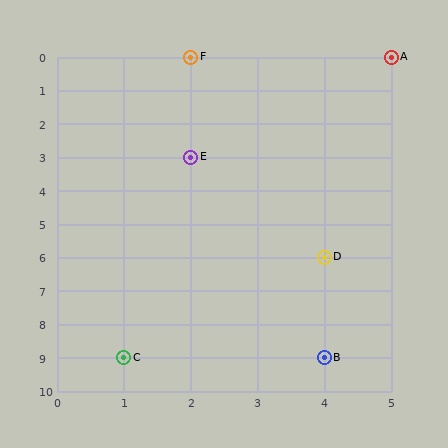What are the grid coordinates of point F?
Point F is at grid coordinates (2, 0).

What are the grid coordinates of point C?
Point C is at grid coordinates (1, 9).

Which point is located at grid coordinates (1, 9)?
Point C is at (1, 9).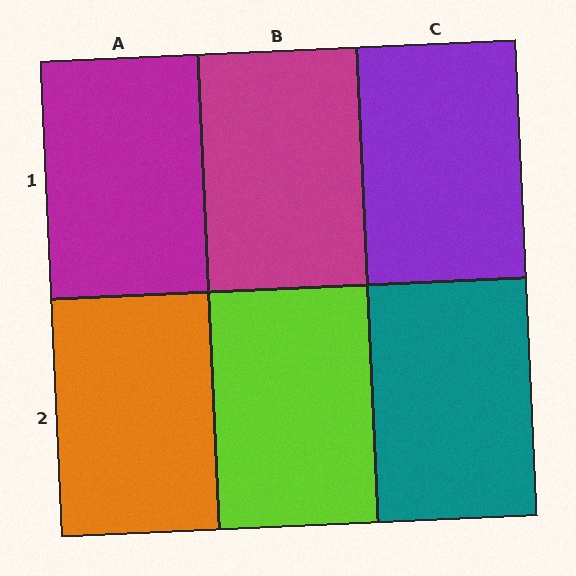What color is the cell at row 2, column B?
Lime.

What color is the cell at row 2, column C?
Teal.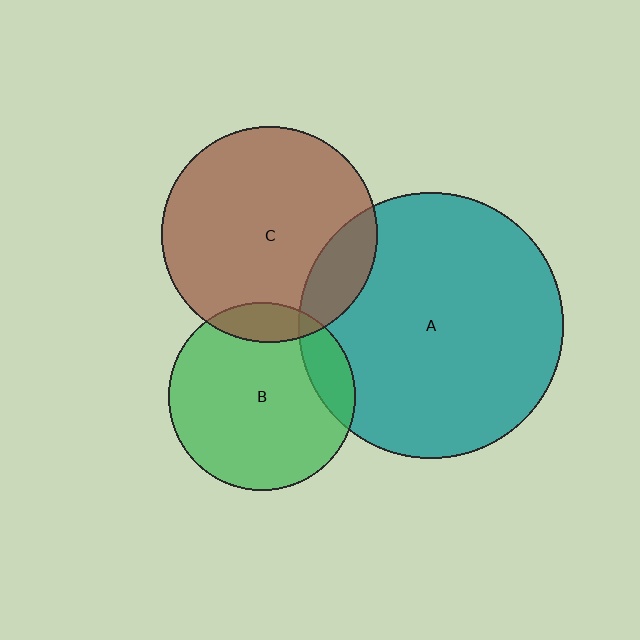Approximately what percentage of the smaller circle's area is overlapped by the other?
Approximately 10%.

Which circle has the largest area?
Circle A (teal).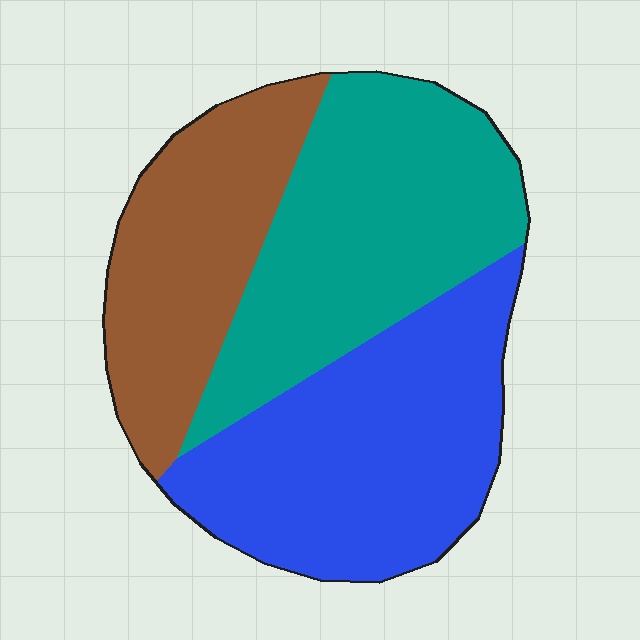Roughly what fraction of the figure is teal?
Teal takes up about three eighths (3/8) of the figure.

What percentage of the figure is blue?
Blue covers 38% of the figure.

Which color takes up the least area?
Brown, at roughly 25%.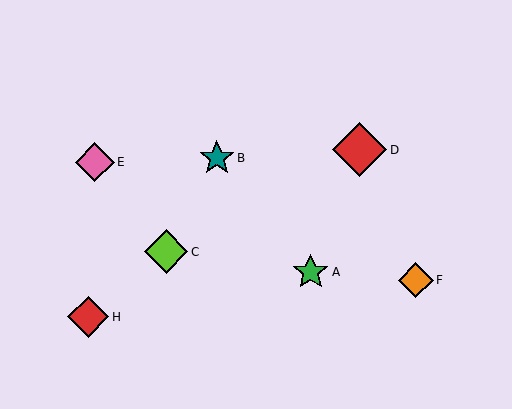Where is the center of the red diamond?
The center of the red diamond is at (88, 317).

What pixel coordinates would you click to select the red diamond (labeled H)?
Click at (88, 317) to select the red diamond H.